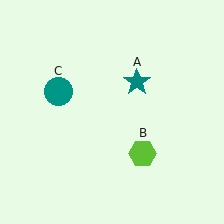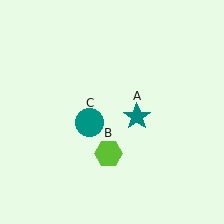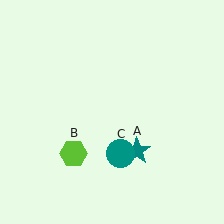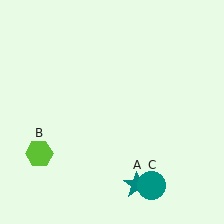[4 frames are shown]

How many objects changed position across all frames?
3 objects changed position: teal star (object A), lime hexagon (object B), teal circle (object C).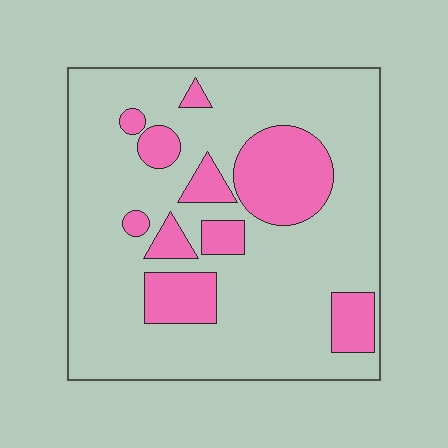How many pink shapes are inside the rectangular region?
10.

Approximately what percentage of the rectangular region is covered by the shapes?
Approximately 25%.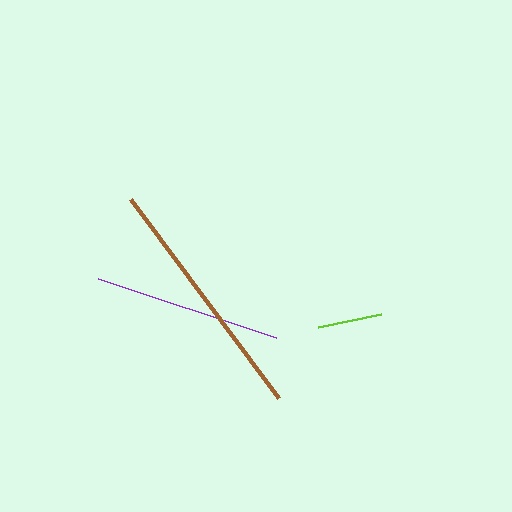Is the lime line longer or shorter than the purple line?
The purple line is longer than the lime line.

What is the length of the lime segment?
The lime segment is approximately 65 pixels long.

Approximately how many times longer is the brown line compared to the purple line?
The brown line is approximately 1.3 times the length of the purple line.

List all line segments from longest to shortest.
From longest to shortest: brown, purple, lime.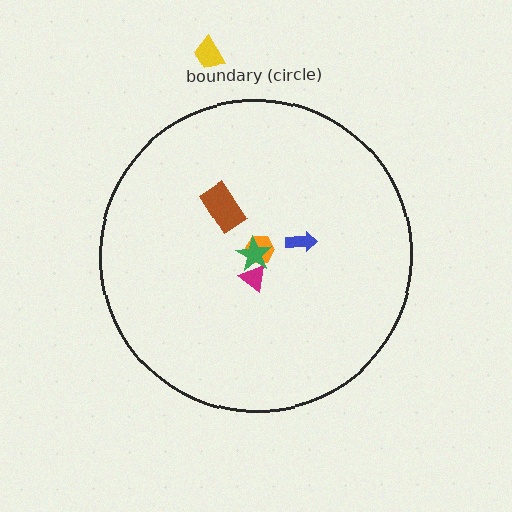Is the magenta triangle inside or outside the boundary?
Inside.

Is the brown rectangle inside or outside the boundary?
Inside.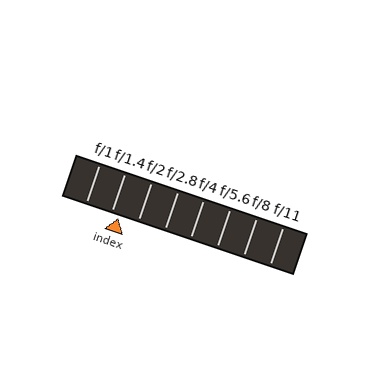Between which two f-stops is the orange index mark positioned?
The index mark is between f/1.4 and f/2.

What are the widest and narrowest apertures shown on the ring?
The widest aperture shown is f/1 and the narrowest is f/11.